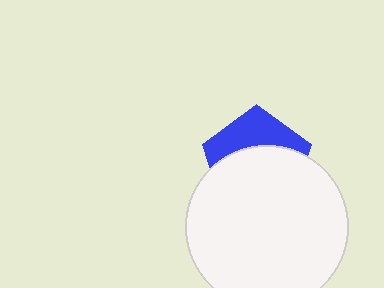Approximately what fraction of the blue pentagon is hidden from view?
Roughly 63% of the blue pentagon is hidden behind the white circle.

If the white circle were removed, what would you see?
You would see the complete blue pentagon.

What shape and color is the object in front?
The object in front is a white circle.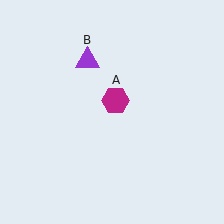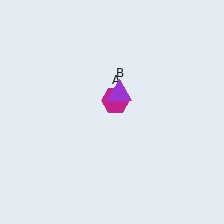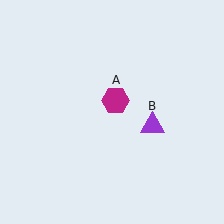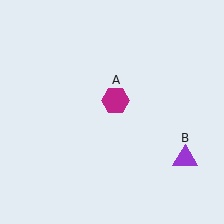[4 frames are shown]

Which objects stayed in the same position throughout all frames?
Magenta hexagon (object A) remained stationary.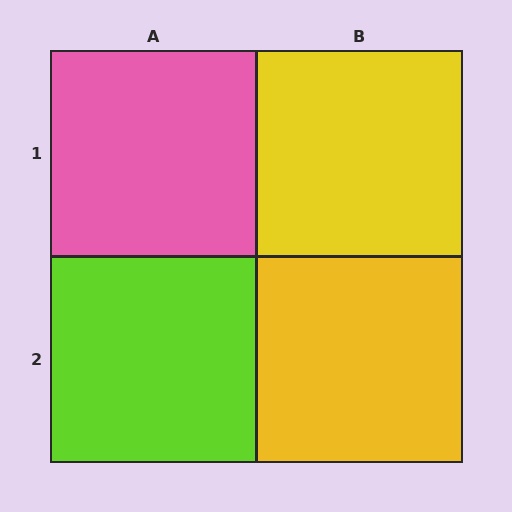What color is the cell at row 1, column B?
Yellow.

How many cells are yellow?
2 cells are yellow.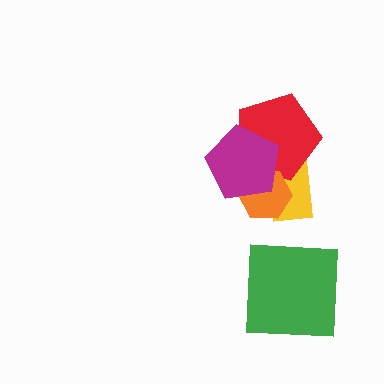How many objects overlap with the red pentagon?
3 objects overlap with the red pentagon.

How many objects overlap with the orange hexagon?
3 objects overlap with the orange hexagon.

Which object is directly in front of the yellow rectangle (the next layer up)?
The red pentagon is directly in front of the yellow rectangle.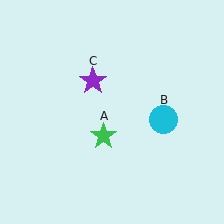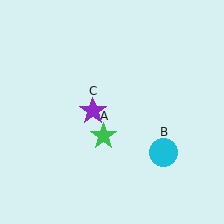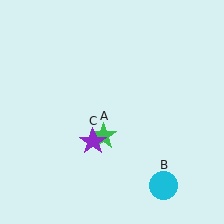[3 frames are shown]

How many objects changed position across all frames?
2 objects changed position: cyan circle (object B), purple star (object C).